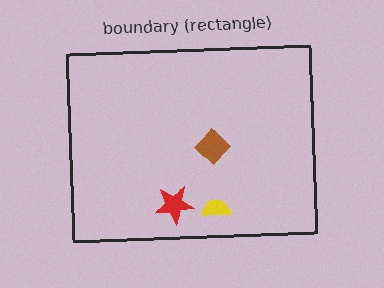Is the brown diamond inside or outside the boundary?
Inside.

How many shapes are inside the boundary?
3 inside, 0 outside.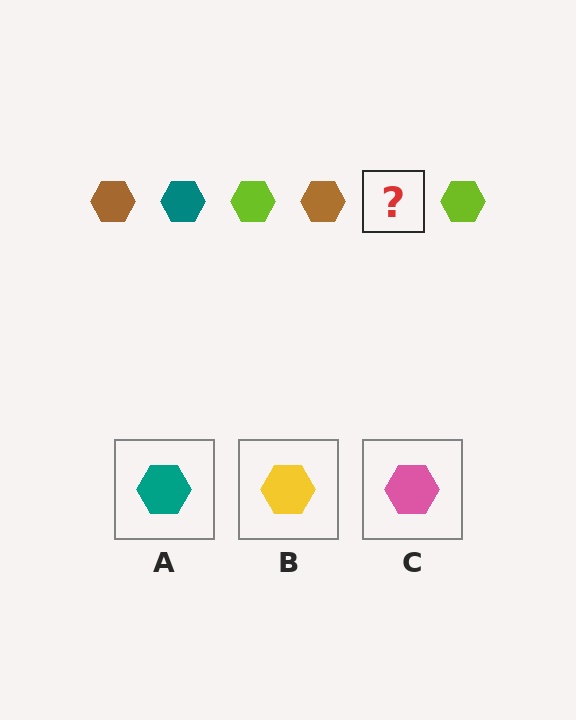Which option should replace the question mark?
Option A.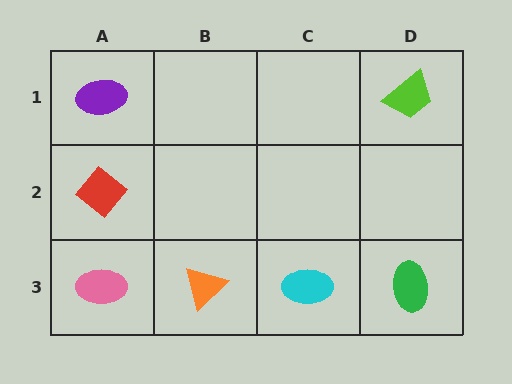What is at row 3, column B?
An orange triangle.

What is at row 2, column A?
A red diamond.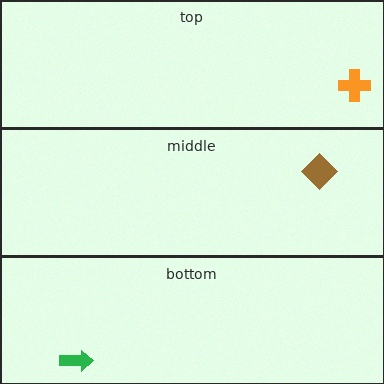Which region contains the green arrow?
The bottom region.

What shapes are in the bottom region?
The green arrow.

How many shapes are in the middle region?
1.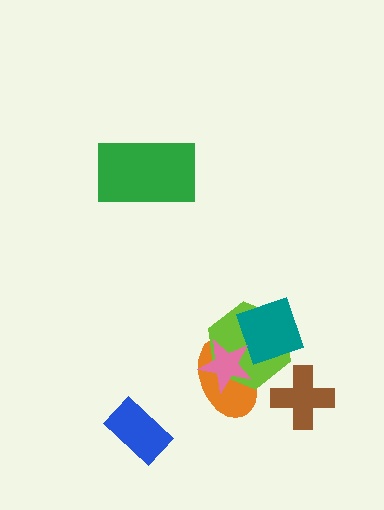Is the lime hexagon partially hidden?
Yes, it is partially covered by another shape.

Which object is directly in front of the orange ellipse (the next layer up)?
The lime hexagon is directly in front of the orange ellipse.